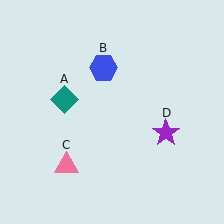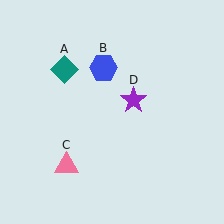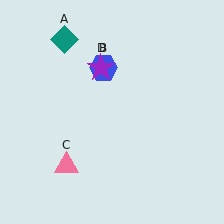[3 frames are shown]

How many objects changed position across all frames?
2 objects changed position: teal diamond (object A), purple star (object D).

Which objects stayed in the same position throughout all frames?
Blue hexagon (object B) and pink triangle (object C) remained stationary.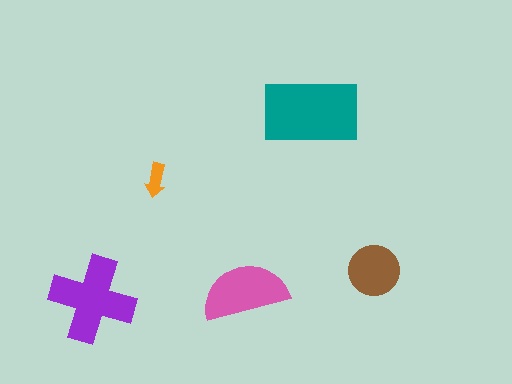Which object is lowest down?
The purple cross is bottommost.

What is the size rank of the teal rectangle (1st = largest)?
1st.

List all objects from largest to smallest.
The teal rectangle, the purple cross, the pink semicircle, the brown circle, the orange arrow.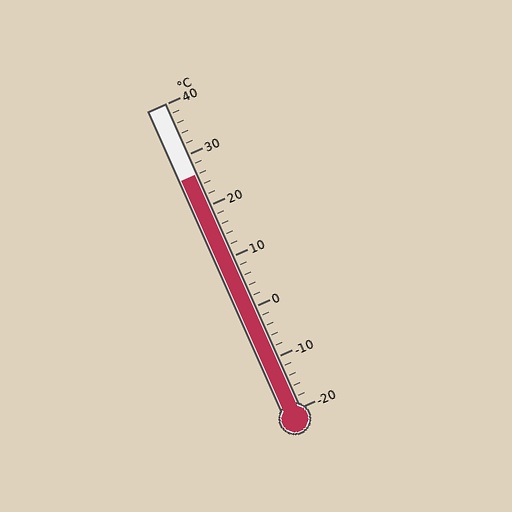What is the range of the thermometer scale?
The thermometer scale ranges from -20°C to 40°C.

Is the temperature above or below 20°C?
The temperature is above 20°C.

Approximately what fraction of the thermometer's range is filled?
The thermometer is filled to approximately 75% of its range.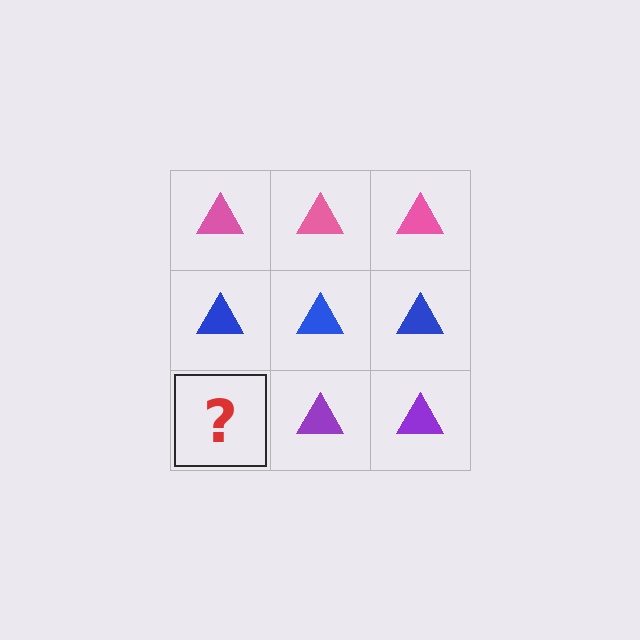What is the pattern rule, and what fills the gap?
The rule is that each row has a consistent color. The gap should be filled with a purple triangle.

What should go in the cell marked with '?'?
The missing cell should contain a purple triangle.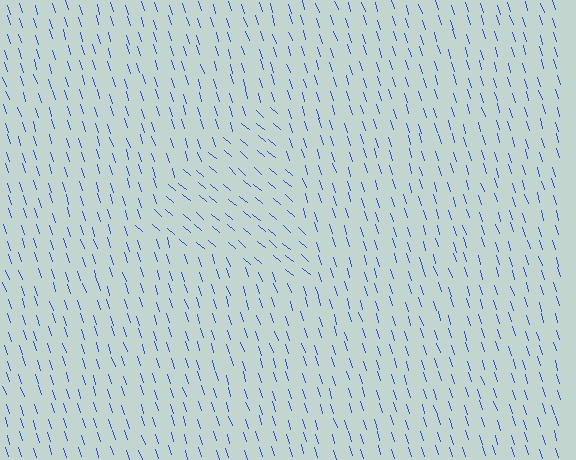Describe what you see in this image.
The image is filled with small blue line segments. A triangle region in the image has lines oriented differently from the surrounding lines, creating a visible texture boundary.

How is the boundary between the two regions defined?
The boundary is defined purely by a change in line orientation (approximately 32 degrees difference). All lines are the same color and thickness.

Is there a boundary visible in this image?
Yes, there is a texture boundary formed by a change in line orientation.